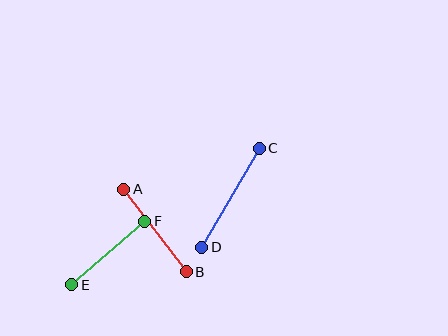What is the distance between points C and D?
The distance is approximately 114 pixels.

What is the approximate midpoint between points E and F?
The midpoint is at approximately (108, 253) pixels.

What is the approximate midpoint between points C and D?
The midpoint is at approximately (231, 198) pixels.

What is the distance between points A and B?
The distance is approximately 104 pixels.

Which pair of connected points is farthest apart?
Points C and D are farthest apart.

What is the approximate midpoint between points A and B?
The midpoint is at approximately (155, 231) pixels.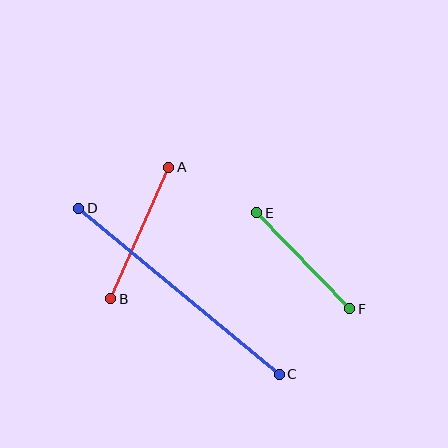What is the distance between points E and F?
The distance is approximately 134 pixels.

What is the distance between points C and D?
The distance is approximately 260 pixels.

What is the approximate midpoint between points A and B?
The midpoint is at approximately (140, 233) pixels.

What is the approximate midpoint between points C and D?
The midpoint is at approximately (179, 291) pixels.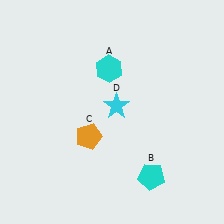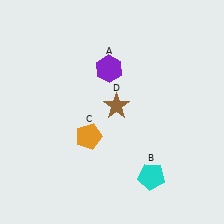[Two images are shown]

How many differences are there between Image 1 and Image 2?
There are 2 differences between the two images.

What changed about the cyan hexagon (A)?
In Image 1, A is cyan. In Image 2, it changed to purple.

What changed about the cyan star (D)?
In Image 1, D is cyan. In Image 2, it changed to brown.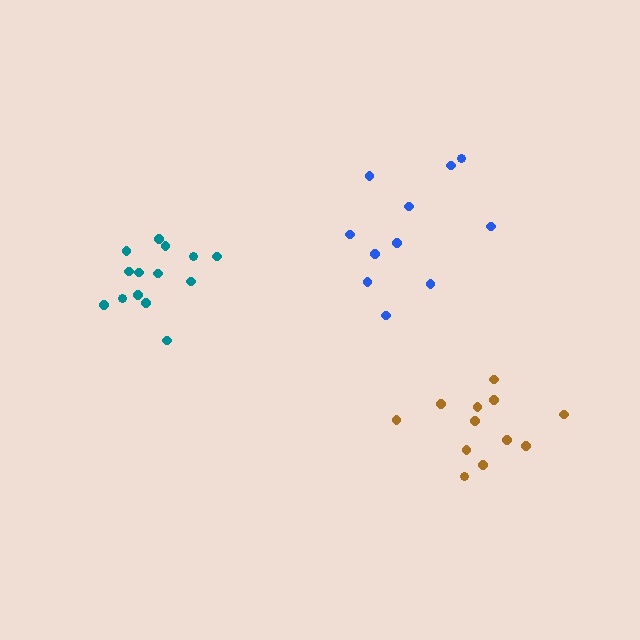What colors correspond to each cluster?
The clusters are colored: brown, teal, blue.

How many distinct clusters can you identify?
There are 3 distinct clusters.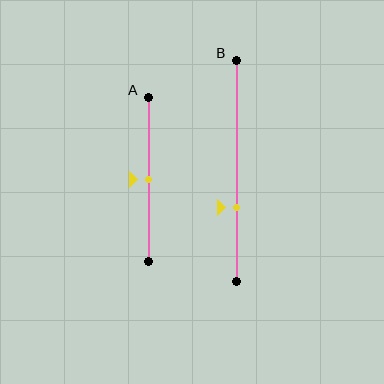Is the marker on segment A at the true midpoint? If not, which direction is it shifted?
Yes, the marker on segment A is at the true midpoint.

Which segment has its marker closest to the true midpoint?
Segment A has its marker closest to the true midpoint.